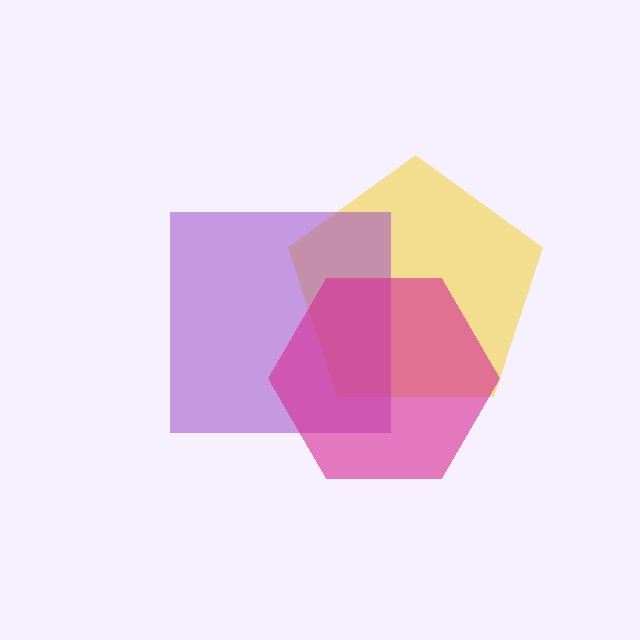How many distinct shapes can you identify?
There are 3 distinct shapes: a yellow pentagon, a purple square, a magenta hexagon.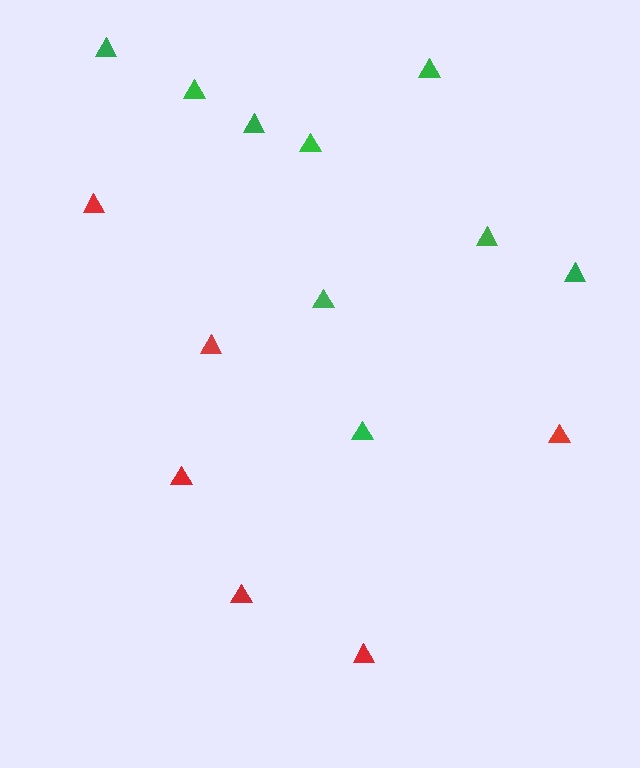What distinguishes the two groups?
There are 2 groups: one group of red triangles (6) and one group of green triangles (9).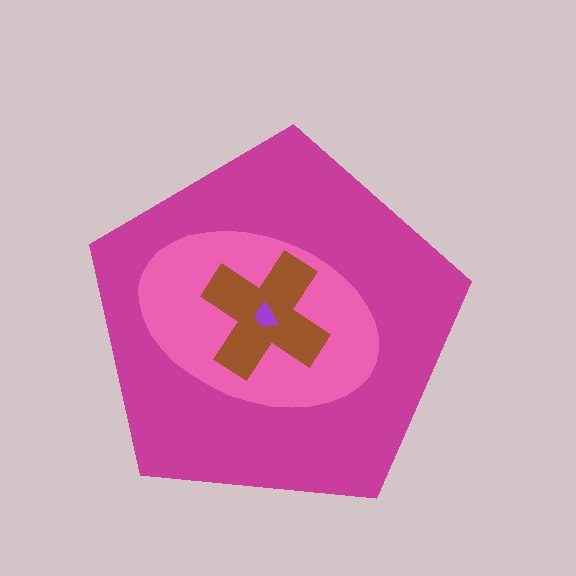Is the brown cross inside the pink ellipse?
Yes.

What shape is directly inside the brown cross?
The purple trapezoid.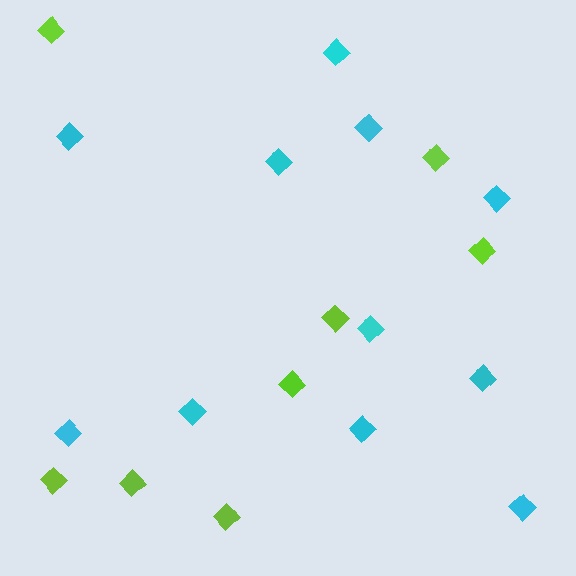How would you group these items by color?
There are 2 groups: one group of cyan diamonds (11) and one group of lime diamonds (8).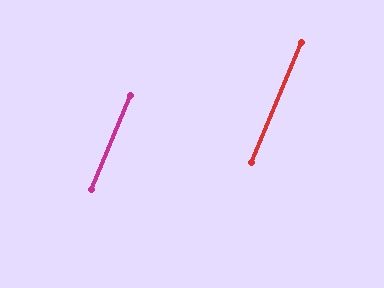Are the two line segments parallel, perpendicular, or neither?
Parallel — their directions differ by only 0.5°.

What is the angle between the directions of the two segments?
Approximately 0 degrees.